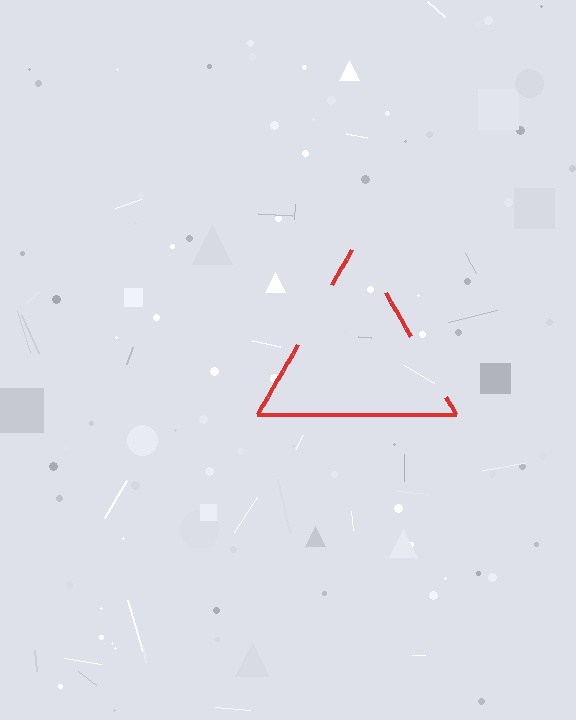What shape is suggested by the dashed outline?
The dashed outline suggests a triangle.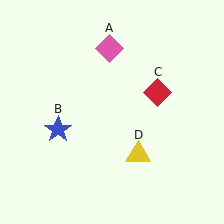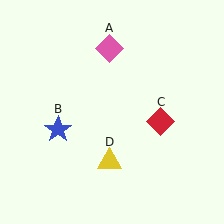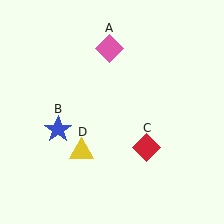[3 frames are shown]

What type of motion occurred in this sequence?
The red diamond (object C), yellow triangle (object D) rotated clockwise around the center of the scene.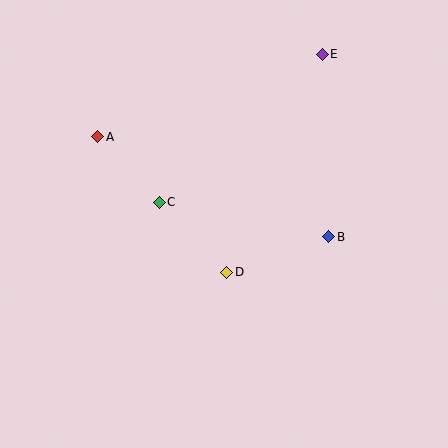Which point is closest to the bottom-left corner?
Point D is closest to the bottom-left corner.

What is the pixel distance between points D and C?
The distance between D and C is 97 pixels.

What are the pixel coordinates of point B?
Point B is at (329, 237).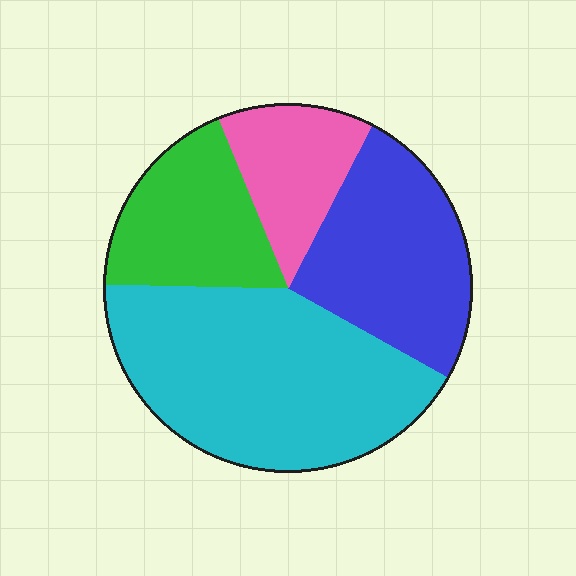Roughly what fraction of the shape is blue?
Blue covers roughly 25% of the shape.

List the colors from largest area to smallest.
From largest to smallest: cyan, blue, green, pink.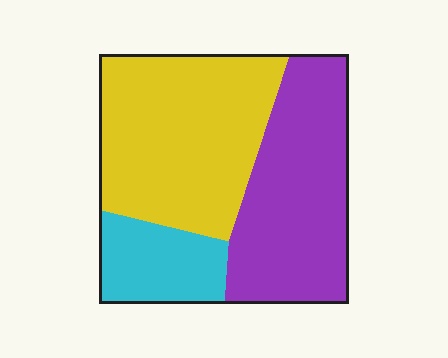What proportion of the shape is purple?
Purple takes up about two fifths (2/5) of the shape.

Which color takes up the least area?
Cyan, at roughly 15%.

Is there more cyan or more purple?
Purple.